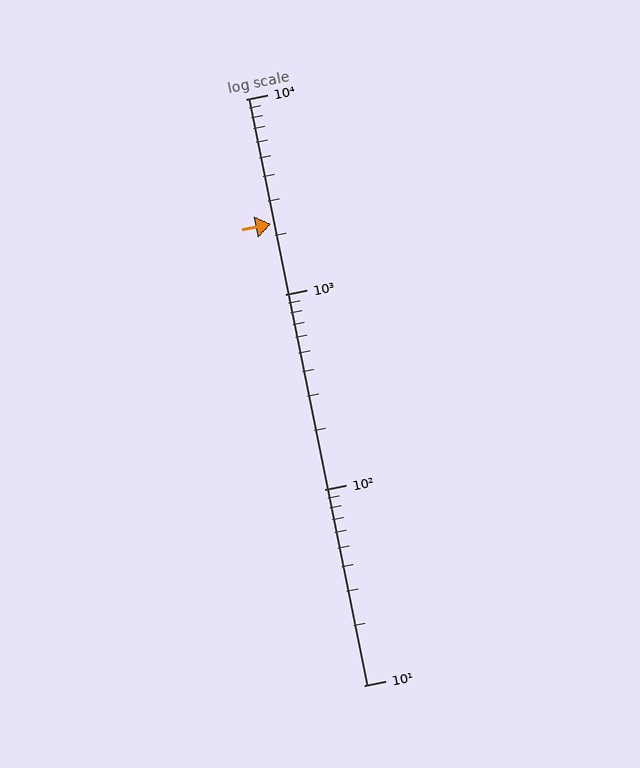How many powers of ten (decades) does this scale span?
The scale spans 3 decades, from 10 to 10000.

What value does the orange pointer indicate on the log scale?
The pointer indicates approximately 2300.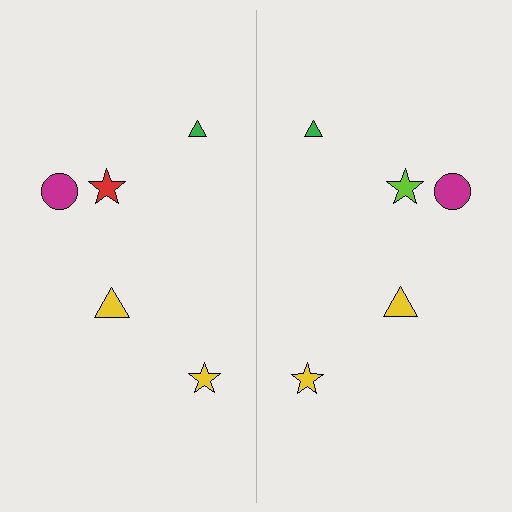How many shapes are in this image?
There are 10 shapes in this image.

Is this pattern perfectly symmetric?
No, the pattern is not perfectly symmetric. The lime star on the right side breaks the symmetry — its mirror counterpart is red.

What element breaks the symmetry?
The lime star on the right side breaks the symmetry — its mirror counterpart is red.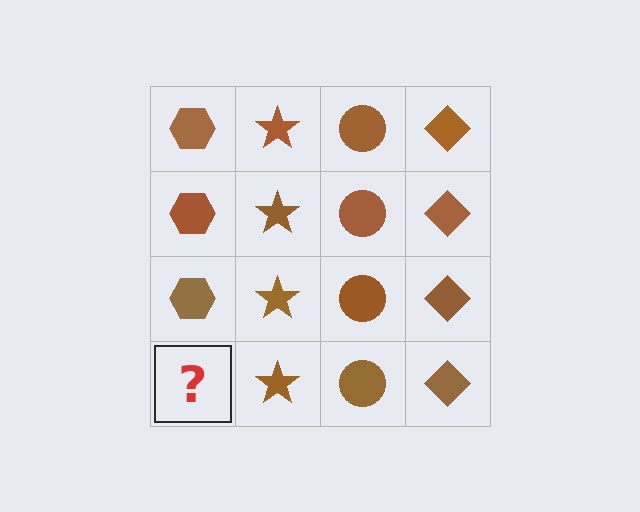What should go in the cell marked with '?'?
The missing cell should contain a brown hexagon.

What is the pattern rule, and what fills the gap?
The rule is that each column has a consistent shape. The gap should be filled with a brown hexagon.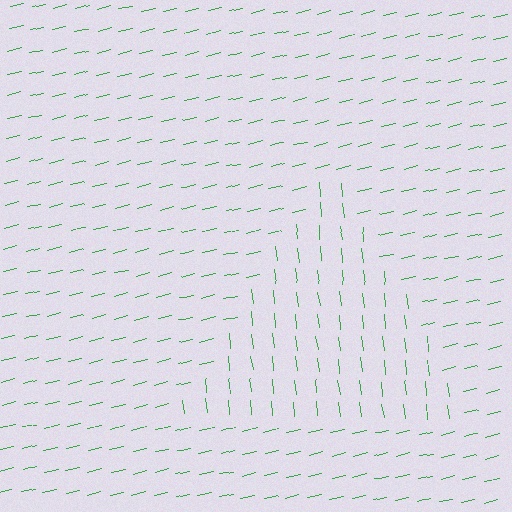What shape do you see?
I see a triangle.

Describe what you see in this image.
The image is filled with small green line segments. A triangle region in the image has lines oriented differently from the surrounding lines, creating a visible texture boundary.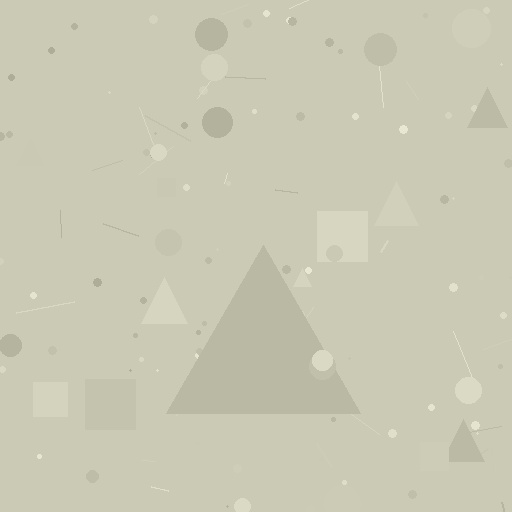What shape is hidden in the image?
A triangle is hidden in the image.